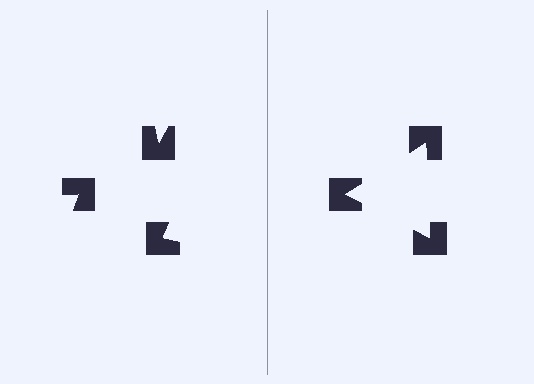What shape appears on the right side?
An illusory triangle.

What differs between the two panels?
The notched squares are positioned identically on both sides; only the wedge orientations differ. On the right they align to a triangle; on the left they are misaligned.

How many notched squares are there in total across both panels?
6 — 3 on each side.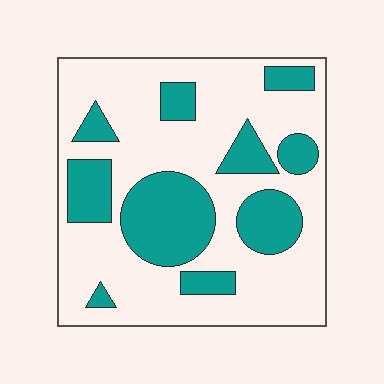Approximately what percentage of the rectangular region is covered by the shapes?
Approximately 30%.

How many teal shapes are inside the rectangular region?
10.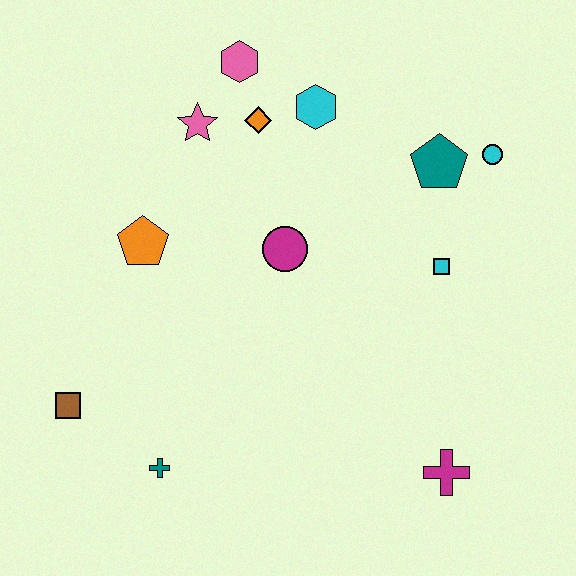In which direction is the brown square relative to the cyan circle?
The brown square is to the left of the cyan circle.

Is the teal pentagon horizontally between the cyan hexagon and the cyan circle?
Yes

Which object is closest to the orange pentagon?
The pink star is closest to the orange pentagon.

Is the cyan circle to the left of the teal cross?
No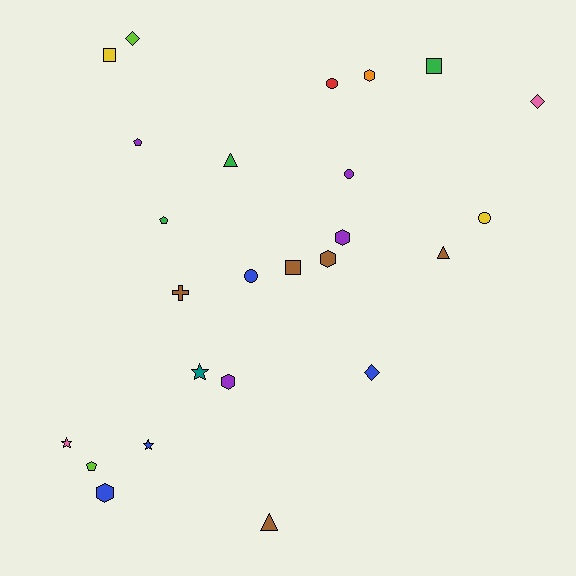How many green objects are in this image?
There are 3 green objects.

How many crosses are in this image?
There is 1 cross.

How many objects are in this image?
There are 25 objects.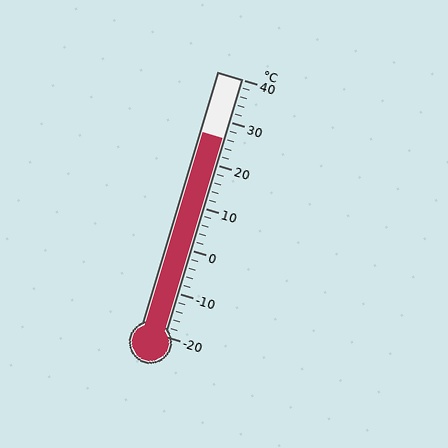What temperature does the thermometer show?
The thermometer shows approximately 26°C.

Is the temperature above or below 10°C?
The temperature is above 10°C.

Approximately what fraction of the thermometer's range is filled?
The thermometer is filled to approximately 75% of its range.